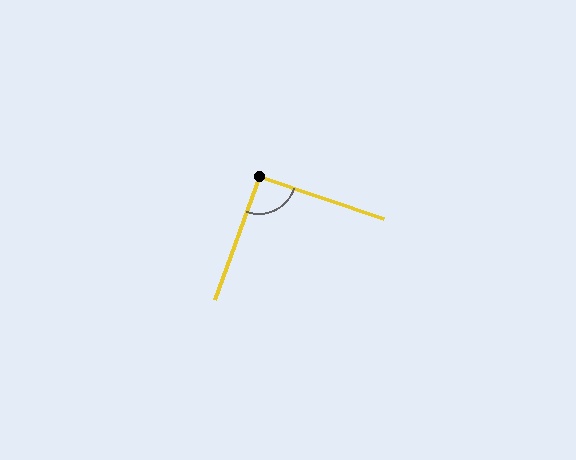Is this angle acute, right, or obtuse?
It is approximately a right angle.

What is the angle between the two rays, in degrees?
Approximately 91 degrees.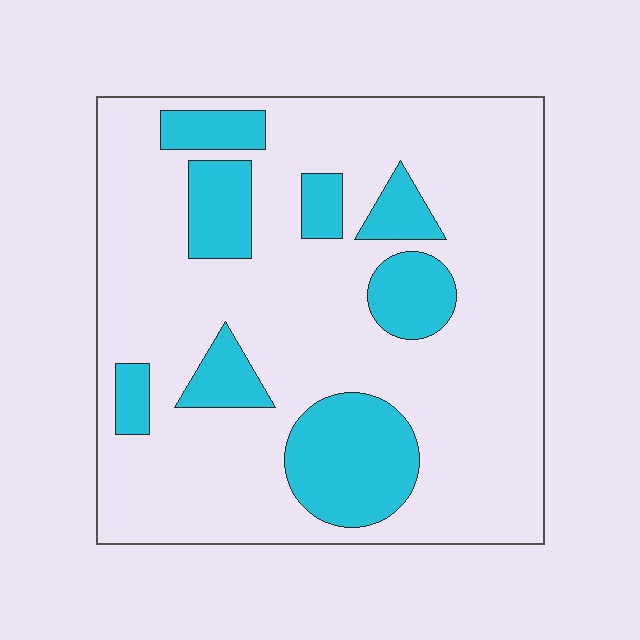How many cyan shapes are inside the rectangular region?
8.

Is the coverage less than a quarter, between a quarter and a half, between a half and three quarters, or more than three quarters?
Less than a quarter.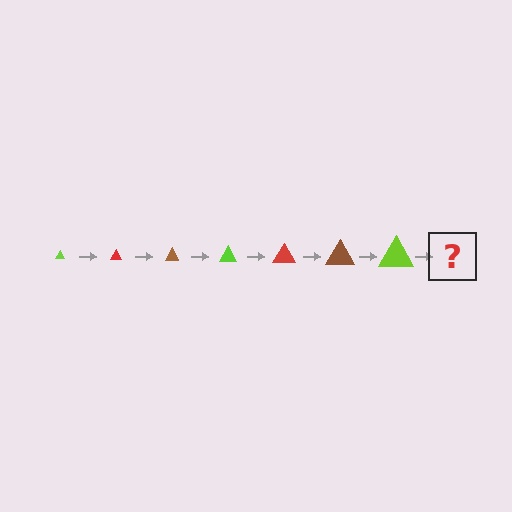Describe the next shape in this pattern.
It should be a red triangle, larger than the previous one.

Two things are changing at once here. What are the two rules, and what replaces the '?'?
The two rules are that the triangle grows larger each step and the color cycles through lime, red, and brown. The '?' should be a red triangle, larger than the previous one.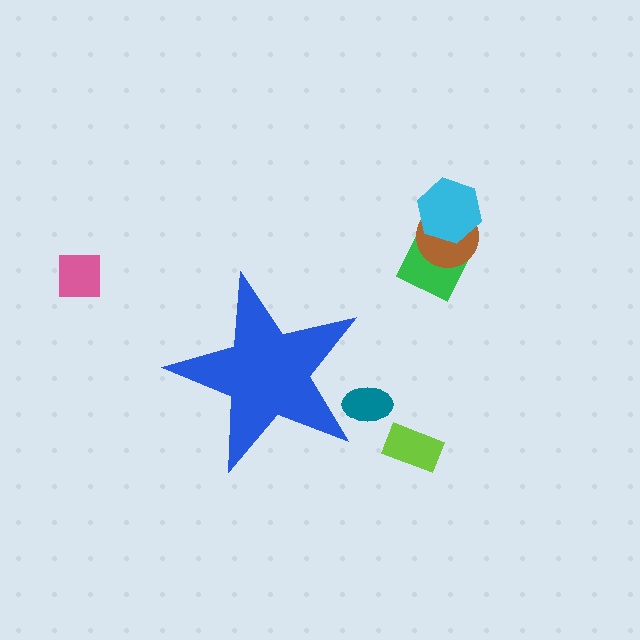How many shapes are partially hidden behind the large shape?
1 shape is partially hidden.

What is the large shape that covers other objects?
A blue star.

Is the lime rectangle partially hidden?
No, the lime rectangle is fully visible.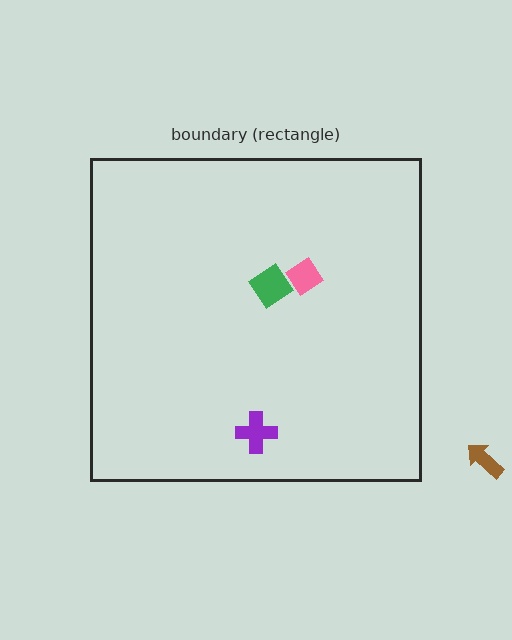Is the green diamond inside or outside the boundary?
Inside.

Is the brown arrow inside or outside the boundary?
Outside.